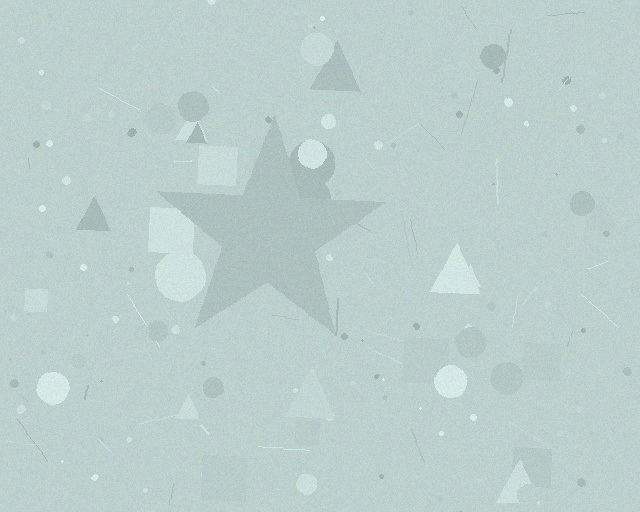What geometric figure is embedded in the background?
A star is embedded in the background.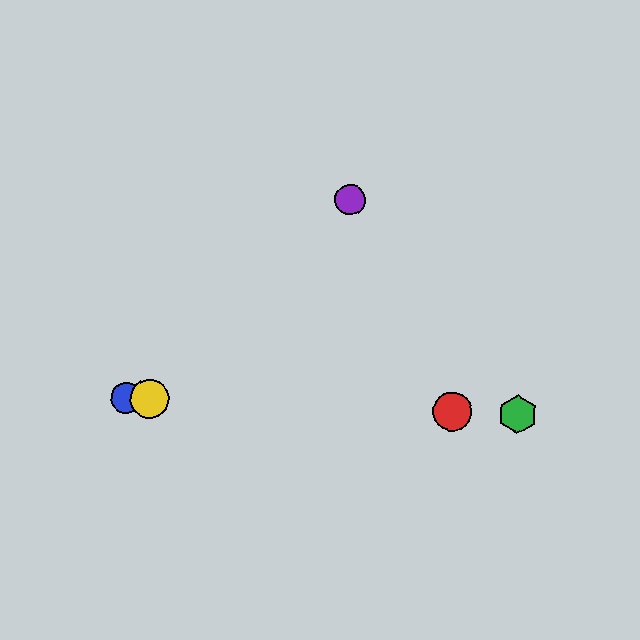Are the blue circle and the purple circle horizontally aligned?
No, the blue circle is at y≈398 and the purple circle is at y≈200.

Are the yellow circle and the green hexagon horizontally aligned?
Yes, both are at y≈399.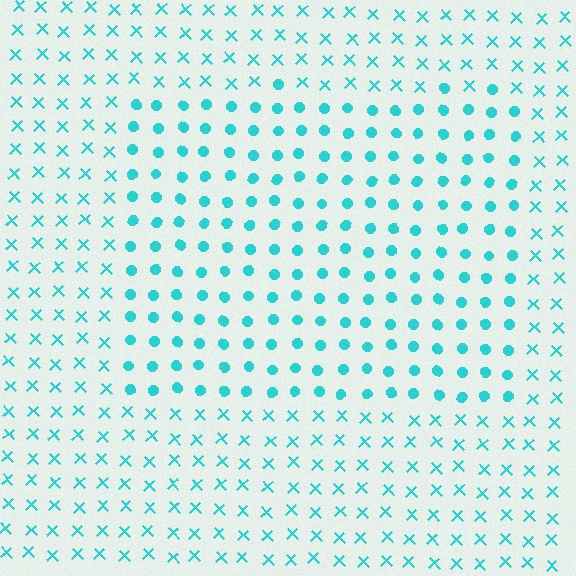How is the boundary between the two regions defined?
The boundary is defined by a change in element shape: circles inside vs. X marks outside. All elements share the same color and spacing.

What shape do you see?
I see a rectangle.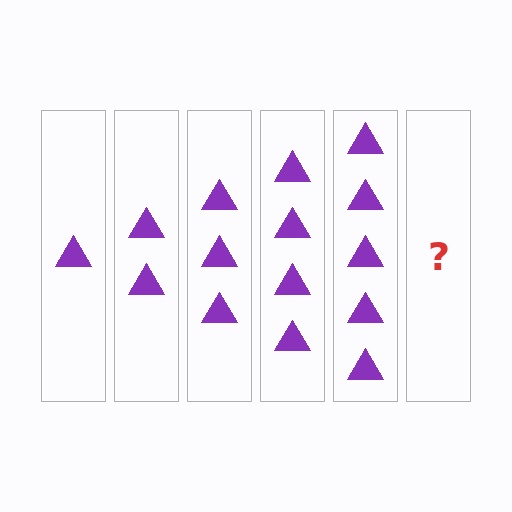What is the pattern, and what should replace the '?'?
The pattern is that each step adds one more triangle. The '?' should be 6 triangles.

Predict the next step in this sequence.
The next step is 6 triangles.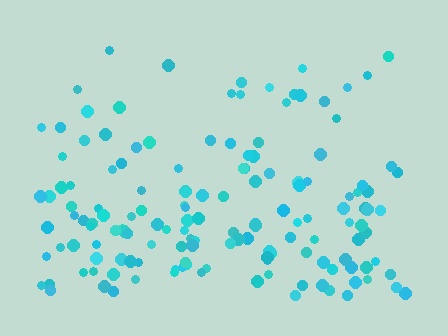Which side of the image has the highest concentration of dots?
The bottom.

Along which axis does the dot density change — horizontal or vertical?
Vertical.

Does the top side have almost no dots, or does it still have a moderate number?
Still a moderate number, just noticeably fewer than the bottom.